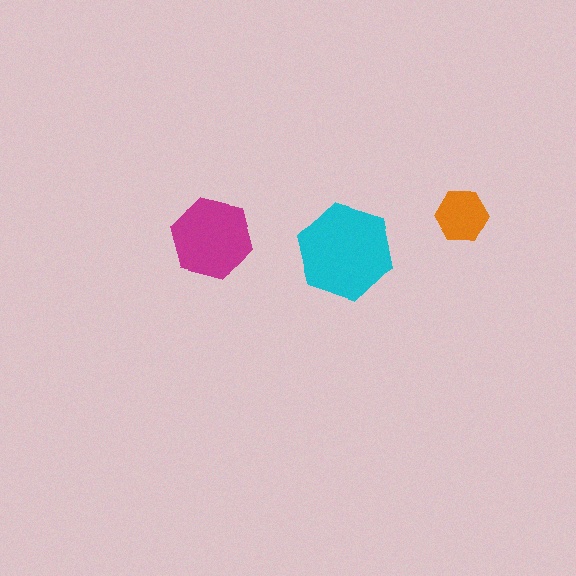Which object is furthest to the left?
The magenta hexagon is leftmost.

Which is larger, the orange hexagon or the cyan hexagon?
The cyan one.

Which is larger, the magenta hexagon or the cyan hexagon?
The cyan one.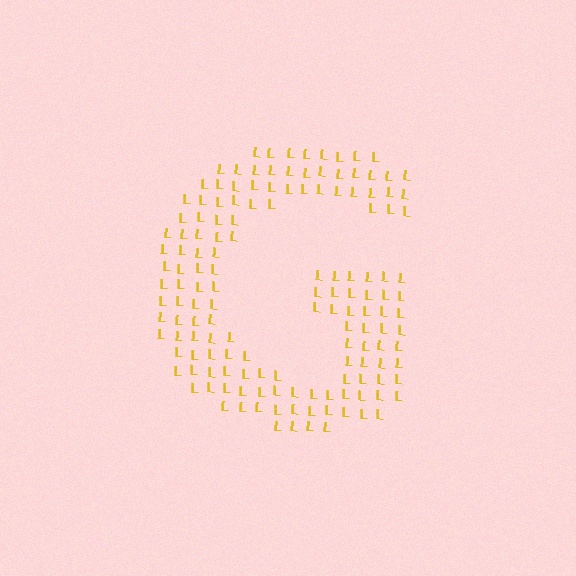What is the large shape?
The large shape is the letter G.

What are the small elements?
The small elements are letter L's.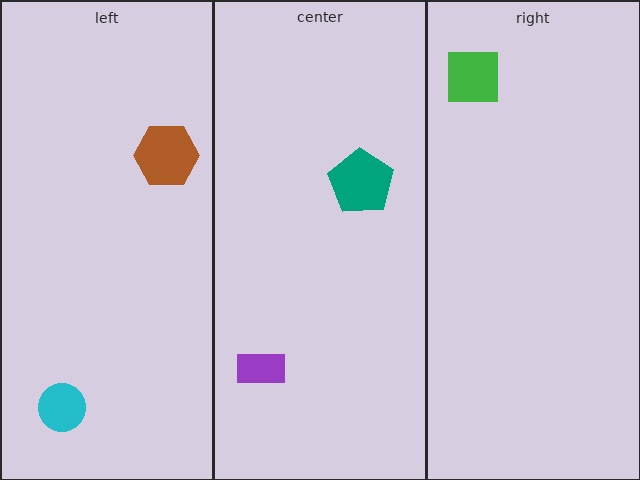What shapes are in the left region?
The brown hexagon, the cyan circle.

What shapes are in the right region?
The green square.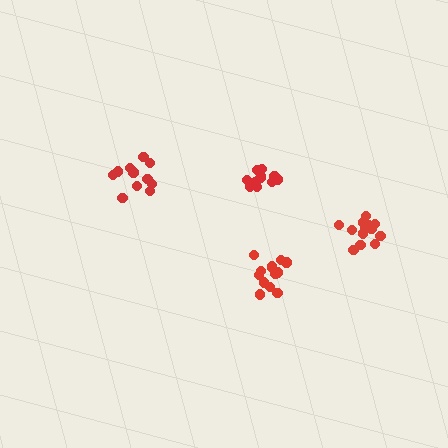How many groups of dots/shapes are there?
There are 4 groups.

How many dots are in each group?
Group 1: 11 dots, Group 2: 13 dots, Group 3: 13 dots, Group 4: 13 dots (50 total).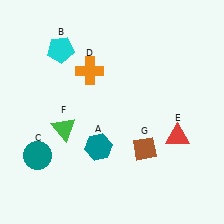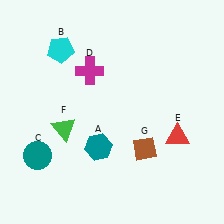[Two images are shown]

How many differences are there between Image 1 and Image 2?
There is 1 difference between the two images.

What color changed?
The cross (D) changed from orange in Image 1 to magenta in Image 2.